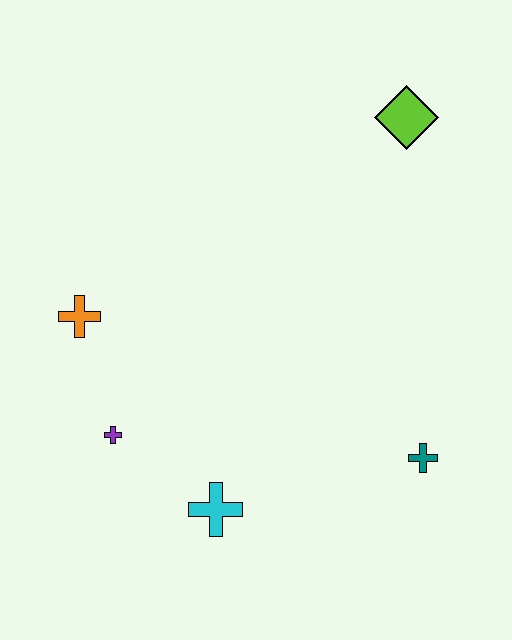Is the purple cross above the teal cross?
Yes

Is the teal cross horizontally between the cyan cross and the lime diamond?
No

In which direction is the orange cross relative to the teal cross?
The orange cross is to the left of the teal cross.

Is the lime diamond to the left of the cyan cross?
No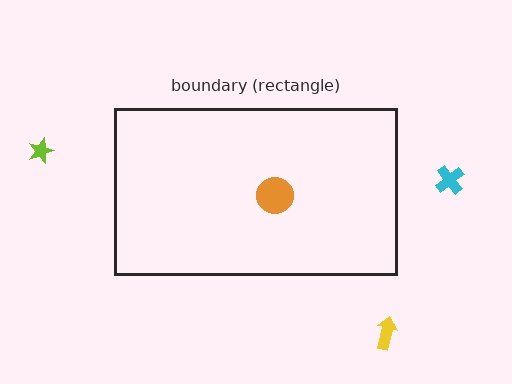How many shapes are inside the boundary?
1 inside, 3 outside.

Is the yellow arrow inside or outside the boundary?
Outside.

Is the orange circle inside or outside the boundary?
Inside.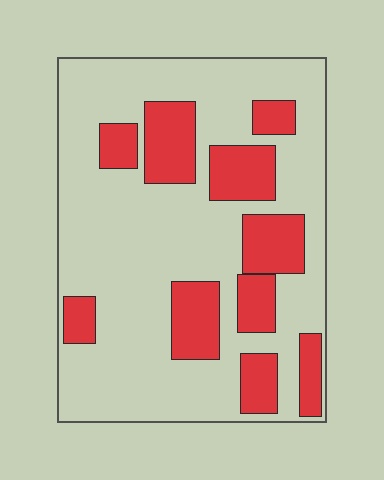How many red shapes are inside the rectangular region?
10.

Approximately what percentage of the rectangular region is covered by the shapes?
Approximately 30%.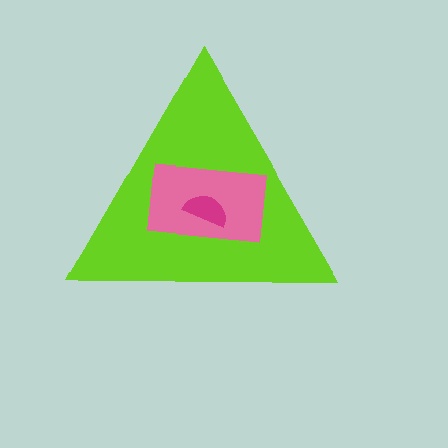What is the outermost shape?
The lime triangle.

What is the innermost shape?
The magenta semicircle.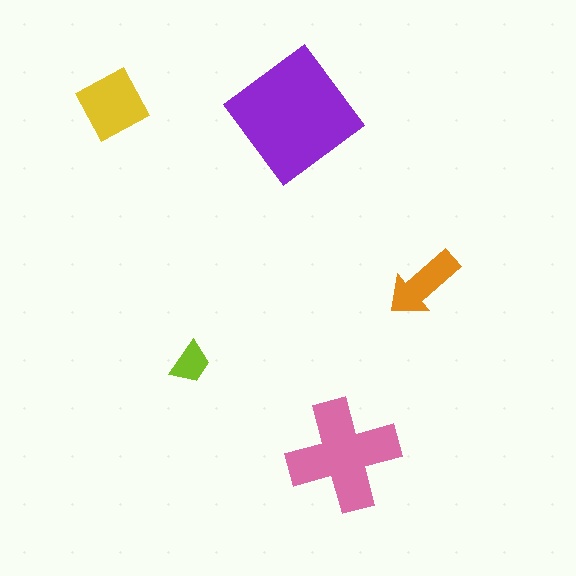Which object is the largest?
The purple diamond.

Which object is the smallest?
The lime trapezoid.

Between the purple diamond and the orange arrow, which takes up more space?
The purple diamond.